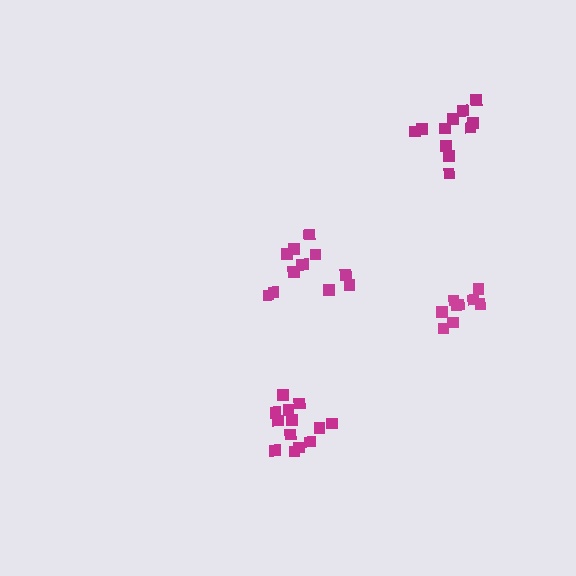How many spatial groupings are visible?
There are 4 spatial groupings.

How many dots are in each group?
Group 1: 12 dots, Group 2: 9 dots, Group 3: 13 dots, Group 4: 11 dots (45 total).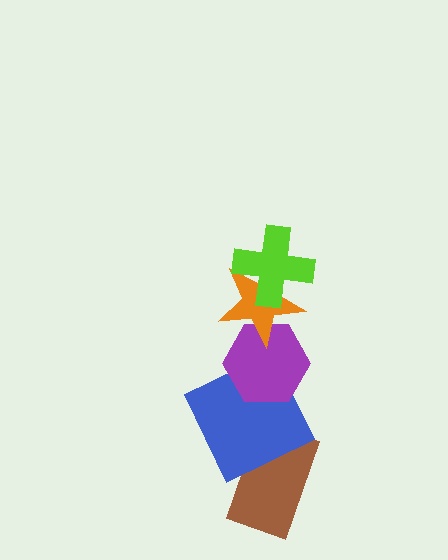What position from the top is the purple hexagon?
The purple hexagon is 3rd from the top.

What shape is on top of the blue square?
The purple hexagon is on top of the blue square.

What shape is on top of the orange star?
The lime cross is on top of the orange star.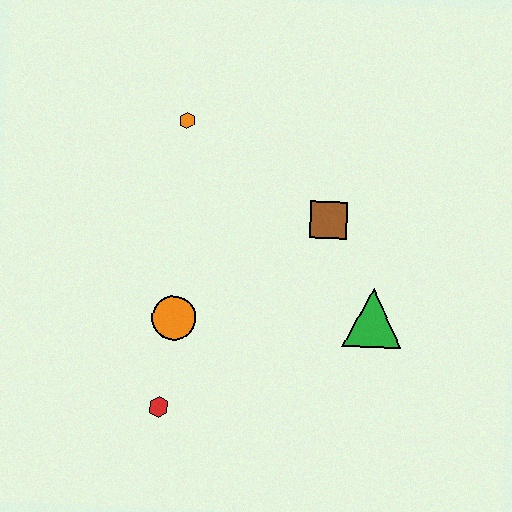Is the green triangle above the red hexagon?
Yes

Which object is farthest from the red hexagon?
The orange hexagon is farthest from the red hexagon.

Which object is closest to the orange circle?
The red hexagon is closest to the orange circle.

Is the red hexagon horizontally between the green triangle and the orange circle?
No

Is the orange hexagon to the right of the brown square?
No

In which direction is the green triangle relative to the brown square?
The green triangle is below the brown square.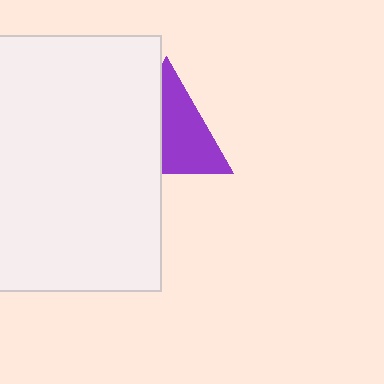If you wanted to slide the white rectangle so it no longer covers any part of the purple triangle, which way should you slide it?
Slide it left — that is the most direct way to separate the two shapes.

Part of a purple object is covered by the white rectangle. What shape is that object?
It is a triangle.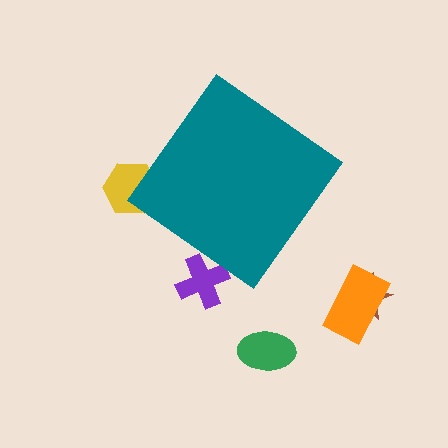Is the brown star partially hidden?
No, the brown star is fully visible.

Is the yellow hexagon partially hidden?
Yes, the yellow hexagon is partially hidden behind the teal diamond.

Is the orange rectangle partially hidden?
No, the orange rectangle is fully visible.